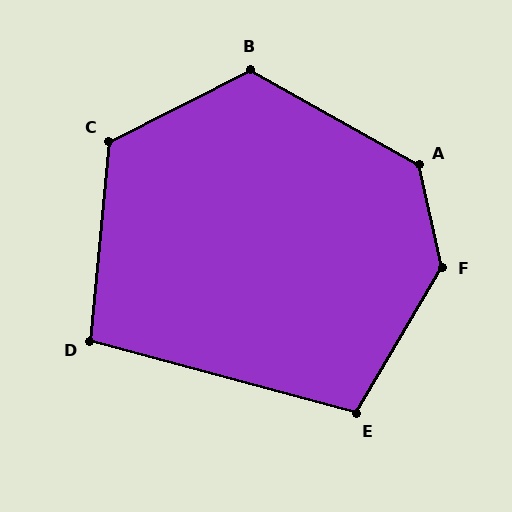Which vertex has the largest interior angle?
F, at approximately 137 degrees.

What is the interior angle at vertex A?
Approximately 132 degrees (obtuse).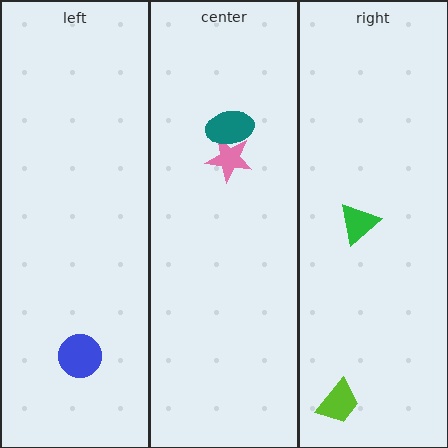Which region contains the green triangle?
The right region.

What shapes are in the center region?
The pink star, the teal ellipse.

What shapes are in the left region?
The blue circle.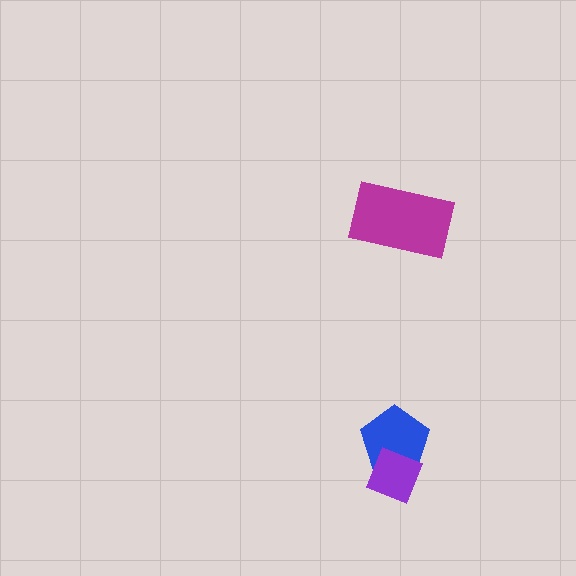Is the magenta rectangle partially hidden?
No, no other shape covers it.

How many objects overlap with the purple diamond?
1 object overlaps with the purple diamond.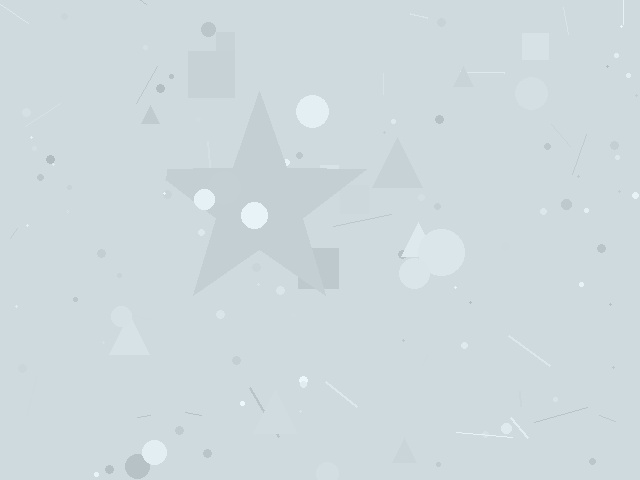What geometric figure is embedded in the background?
A star is embedded in the background.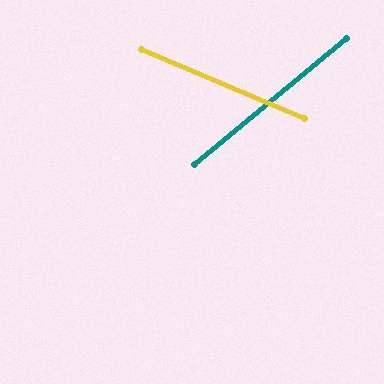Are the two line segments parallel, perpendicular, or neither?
Neither parallel nor perpendicular — they differ by about 63°.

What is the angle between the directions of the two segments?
Approximately 63 degrees.